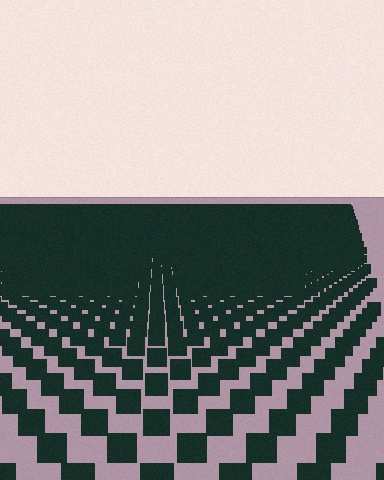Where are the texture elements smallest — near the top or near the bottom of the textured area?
Near the top.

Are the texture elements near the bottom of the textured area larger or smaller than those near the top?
Larger. Near the bottom, elements are closer to the viewer and appear at a bigger on-screen size.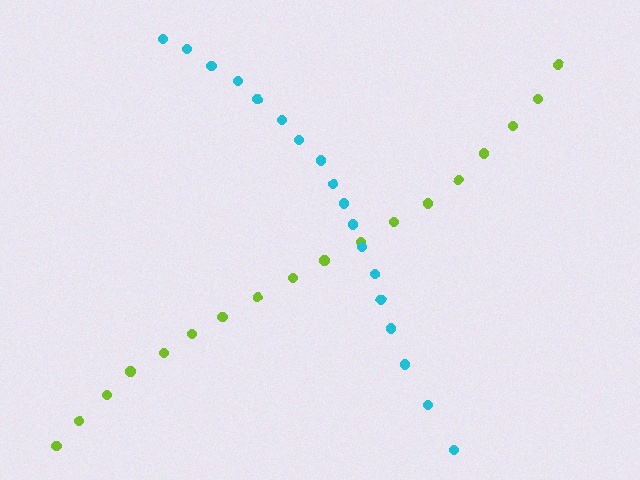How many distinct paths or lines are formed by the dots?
There are 2 distinct paths.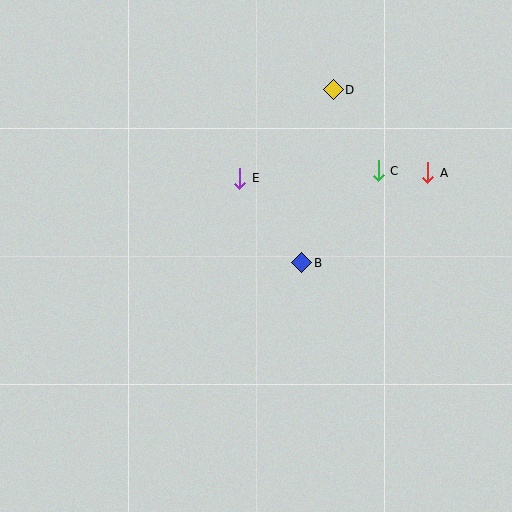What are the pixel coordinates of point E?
Point E is at (240, 178).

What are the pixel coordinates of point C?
Point C is at (378, 171).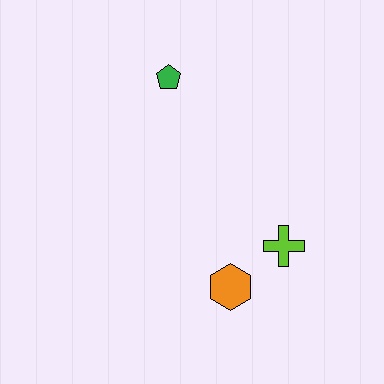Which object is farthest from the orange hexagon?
The green pentagon is farthest from the orange hexagon.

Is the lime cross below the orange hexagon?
No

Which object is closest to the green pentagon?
The lime cross is closest to the green pentagon.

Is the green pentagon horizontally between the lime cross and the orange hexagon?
No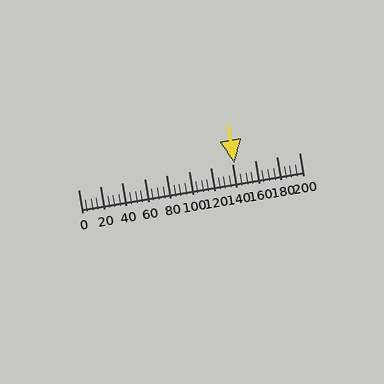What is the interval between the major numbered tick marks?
The major tick marks are spaced 20 units apart.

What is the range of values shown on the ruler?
The ruler shows values from 0 to 200.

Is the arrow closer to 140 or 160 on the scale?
The arrow is closer to 140.